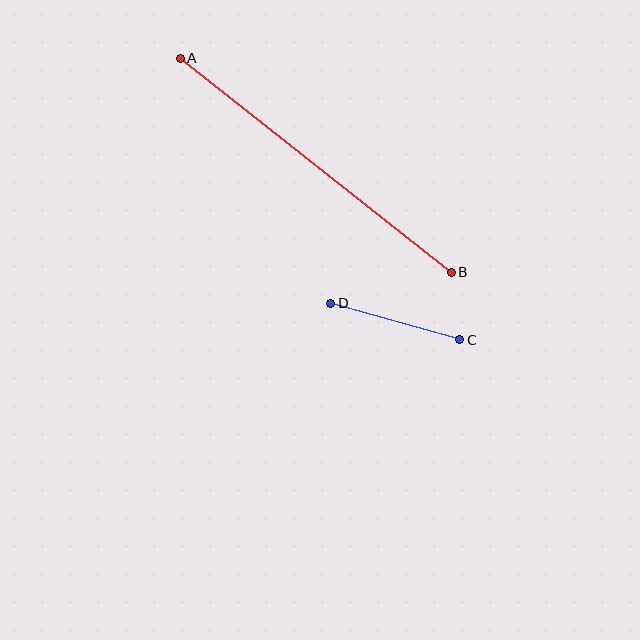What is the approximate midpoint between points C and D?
The midpoint is at approximately (395, 321) pixels.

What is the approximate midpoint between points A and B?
The midpoint is at approximately (316, 165) pixels.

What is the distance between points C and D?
The distance is approximately 134 pixels.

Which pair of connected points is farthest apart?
Points A and B are farthest apart.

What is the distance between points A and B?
The distance is approximately 345 pixels.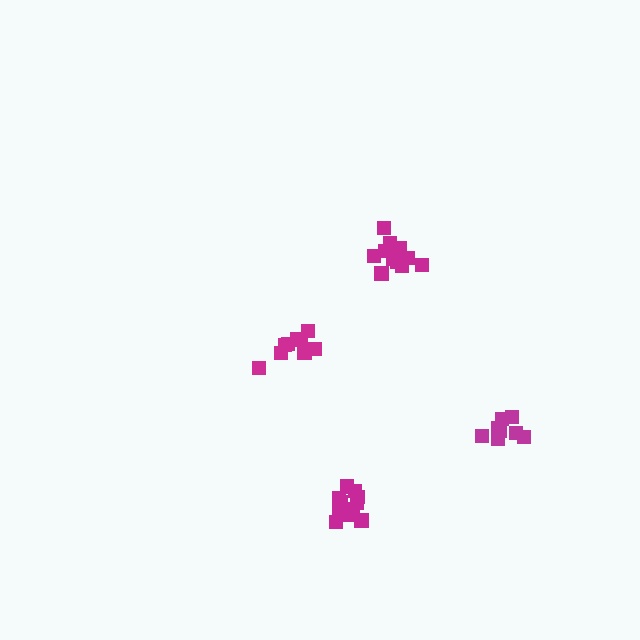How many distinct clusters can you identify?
There are 4 distinct clusters.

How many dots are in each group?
Group 1: 13 dots, Group 2: 12 dots, Group 3: 8 dots, Group 4: 9 dots (42 total).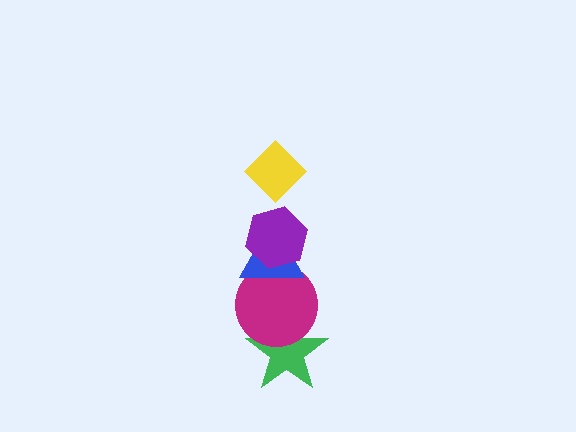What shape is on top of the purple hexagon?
The yellow diamond is on top of the purple hexagon.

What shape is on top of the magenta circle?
The blue triangle is on top of the magenta circle.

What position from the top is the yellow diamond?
The yellow diamond is 1st from the top.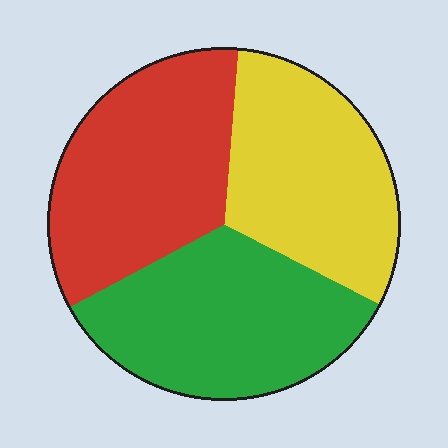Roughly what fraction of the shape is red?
Red covers roughly 35% of the shape.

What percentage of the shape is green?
Green covers around 35% of the shape.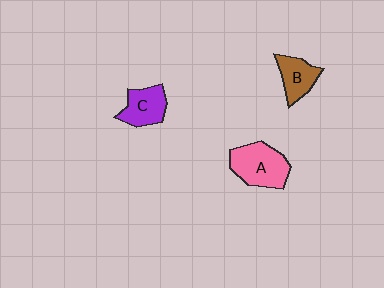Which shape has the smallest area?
Shape B (brown).